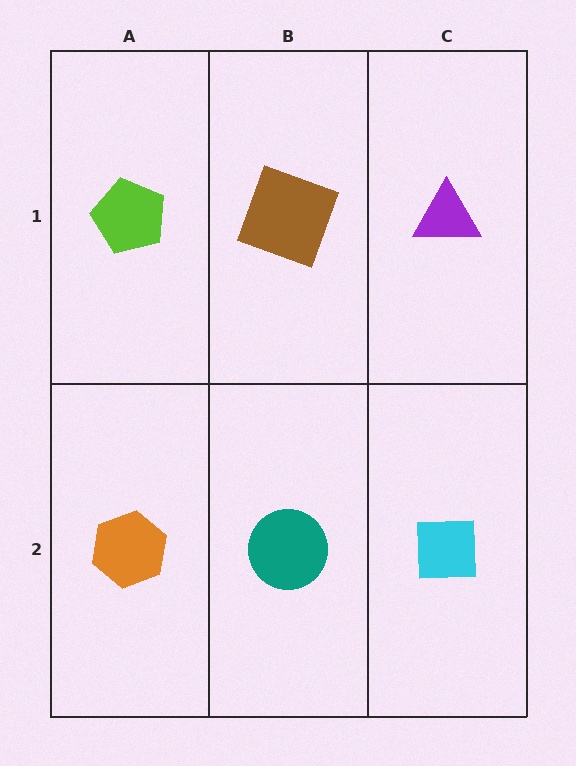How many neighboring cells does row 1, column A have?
2.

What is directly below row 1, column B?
A teal circle.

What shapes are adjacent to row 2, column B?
A brown square (row 1, column B), an orange hexagon (row 2, column A), a cyan square (row 2, column C).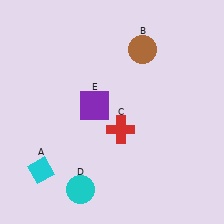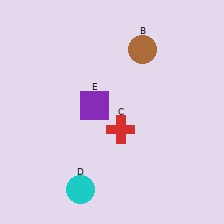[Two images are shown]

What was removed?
The cyan diamond (A) was removed in Image 2.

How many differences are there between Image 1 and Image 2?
There is 1 difference between the two images.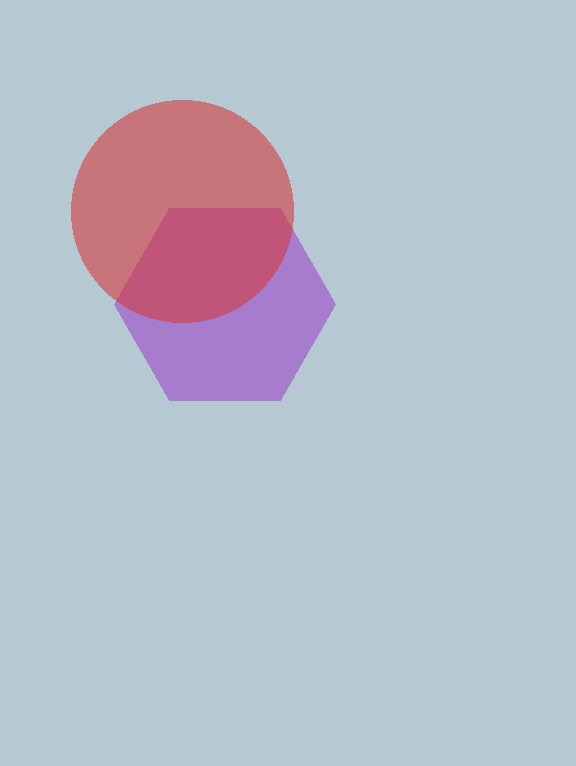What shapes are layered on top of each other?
The layered shapes are: a purple hexagon, a red circle.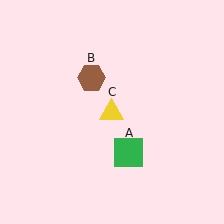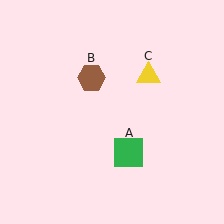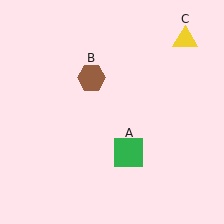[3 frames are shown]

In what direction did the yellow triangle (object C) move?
The yellow triangle (object C) moved up and to the right.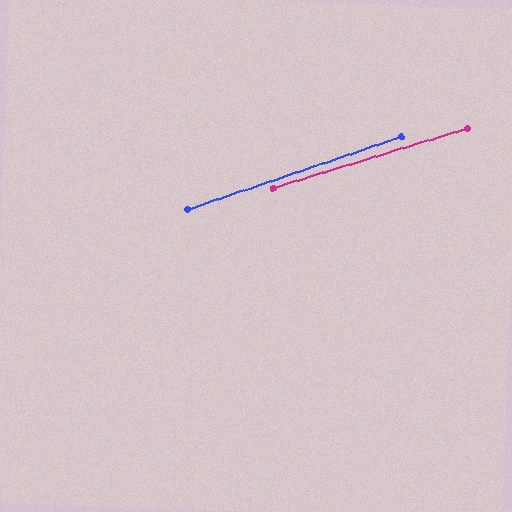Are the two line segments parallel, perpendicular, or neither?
Parallel — their directions differ by only 1.9°.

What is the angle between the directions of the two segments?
Approximately 2 degrees.